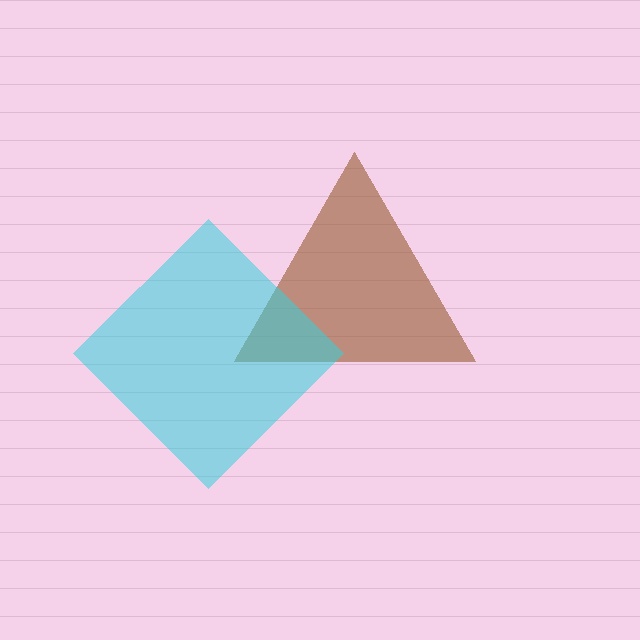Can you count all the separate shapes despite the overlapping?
Yes, there are 2 separate shapes.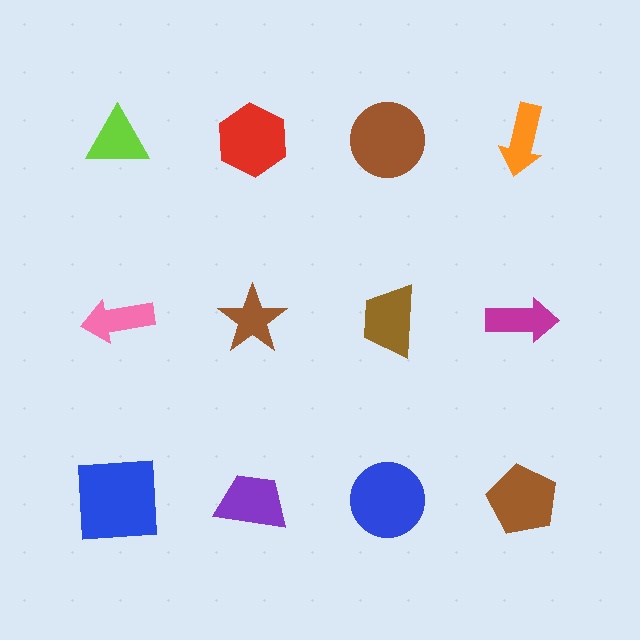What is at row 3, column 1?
A blue square.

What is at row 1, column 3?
A brown circle.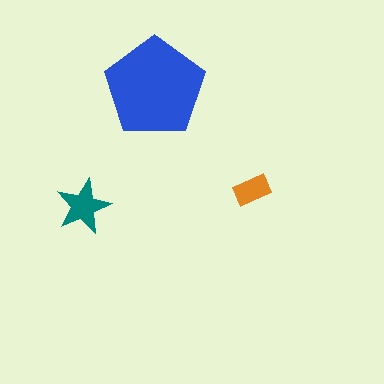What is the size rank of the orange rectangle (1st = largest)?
3rd.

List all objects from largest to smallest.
The blue pentagon, the teal star, the orange rectangle.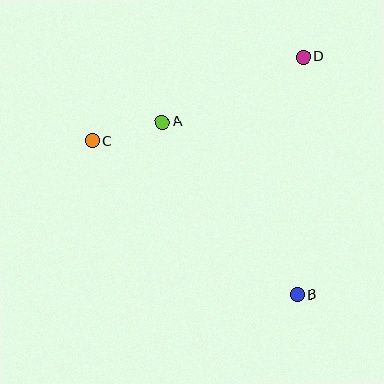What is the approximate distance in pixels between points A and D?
The distance between A and D is approximately 156 pixels.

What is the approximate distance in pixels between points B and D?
The distance between B and D is approximately 238 pixels.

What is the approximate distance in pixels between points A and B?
The distance between A and B is approximately 219 pixels.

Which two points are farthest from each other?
Points B and C are farthest from each other.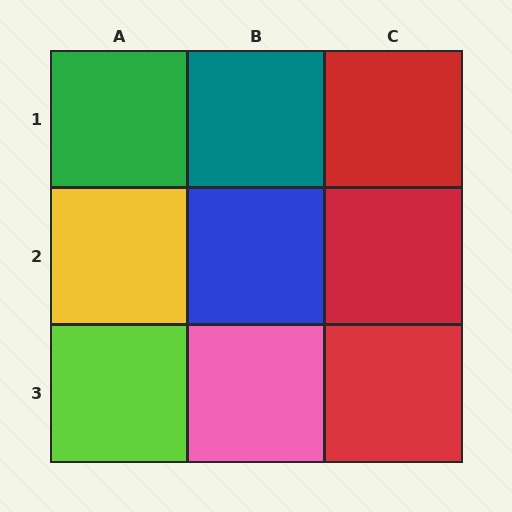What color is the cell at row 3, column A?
Lime.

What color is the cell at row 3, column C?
Red.